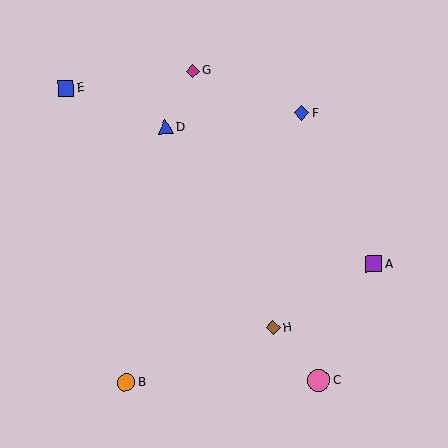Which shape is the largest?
The pink circle (labeled C) is the largest.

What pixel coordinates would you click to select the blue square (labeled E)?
Click at (65, 88) to select the blue square E.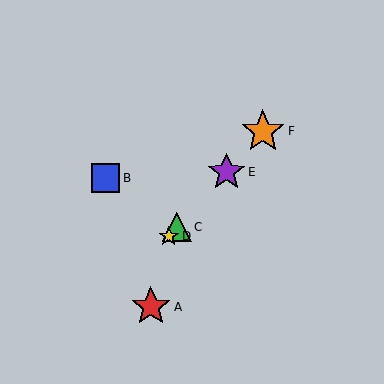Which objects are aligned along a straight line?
Objects C, D, E, F are aligned along a straight line.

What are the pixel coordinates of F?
Object F is at (263, 131).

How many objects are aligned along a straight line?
4 objects (C, D, E, F) are aligned along a straight line.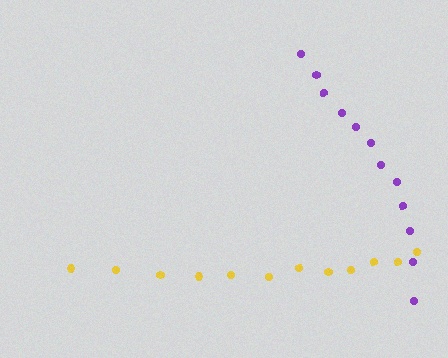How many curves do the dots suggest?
There are 2 distinct paths.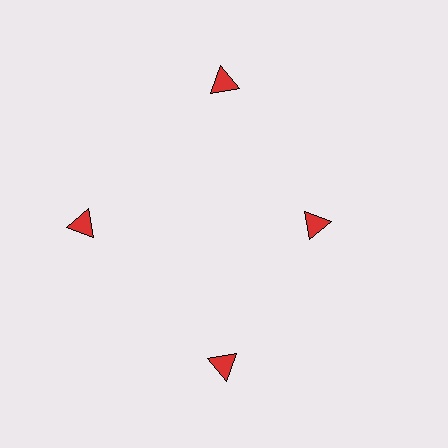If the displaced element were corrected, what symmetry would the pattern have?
It would have 4-fold rotational symmetry — the pattern would map onto itself every 90 degrees.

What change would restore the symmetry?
The symmetry would be restored by moving it outward, back onto the ring so that all 4 triangles sit at equal angles and equal distance from the center.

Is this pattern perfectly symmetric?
No. The 4 red triangles are arranged in a ring, but one element near the 3 o'clock position is pulled inward toward the center, breaking the 4-fold rotational symmetry.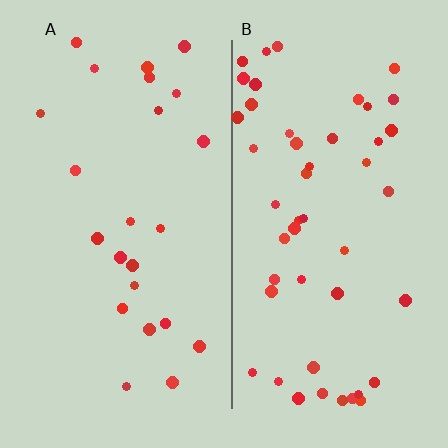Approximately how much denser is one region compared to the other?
Approximately 2.1× — region B over region A.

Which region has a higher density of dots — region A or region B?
B (the right).